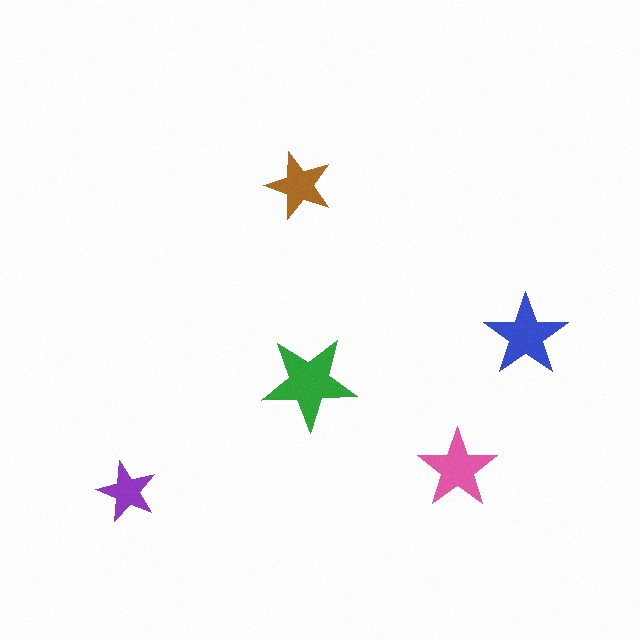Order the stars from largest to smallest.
the green one, the blue one, the pink one, the brown one, the purple one.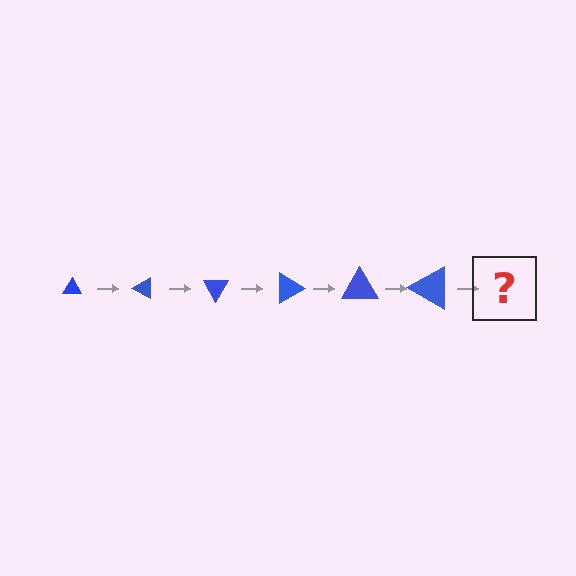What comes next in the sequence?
The next element should be a triangle, larger than the previous one and rotated 180 degrees from the start.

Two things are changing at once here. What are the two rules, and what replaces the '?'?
The two rules are that the triangle grows larger each step and it rotates 30 degrees each step. The '?' should be a triangle, larger than the previous one and rotated 180 degrees from the start.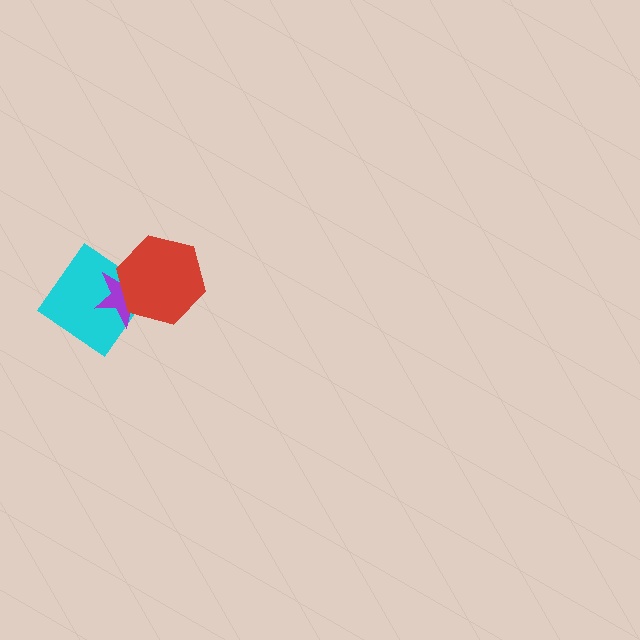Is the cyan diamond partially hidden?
Yes, it is partially covered by another shape.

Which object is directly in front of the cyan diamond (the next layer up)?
The purple star is directly in front of the cyan diamond.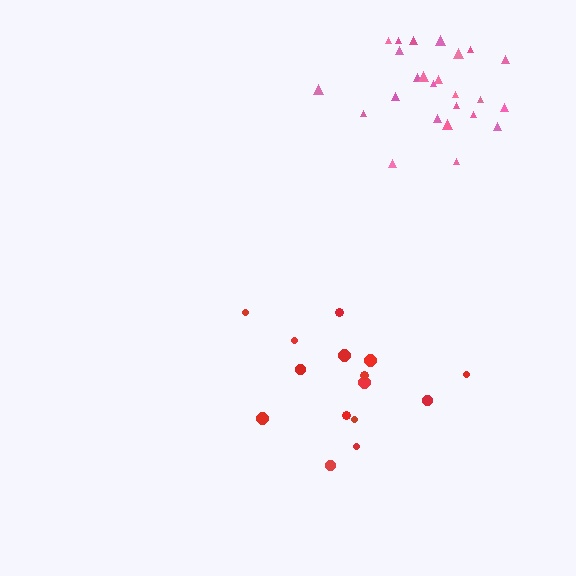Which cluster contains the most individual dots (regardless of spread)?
Pink (25).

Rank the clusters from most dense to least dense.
pink, red.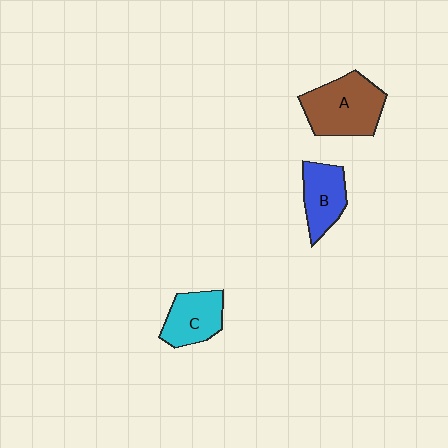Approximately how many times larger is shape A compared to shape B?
Approximately 1.5 times.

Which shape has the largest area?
Shape A (brown).